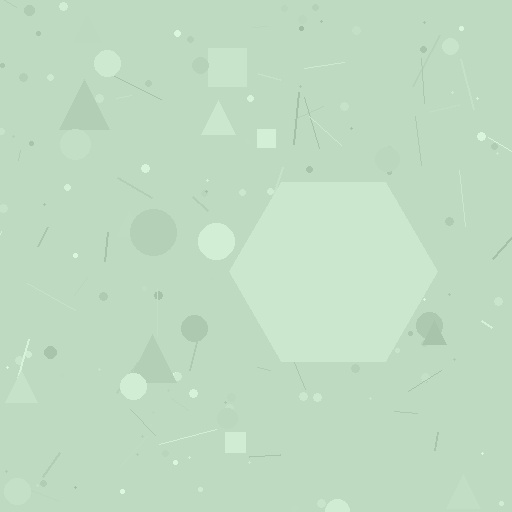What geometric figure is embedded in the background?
A hexagon is embedded in the background.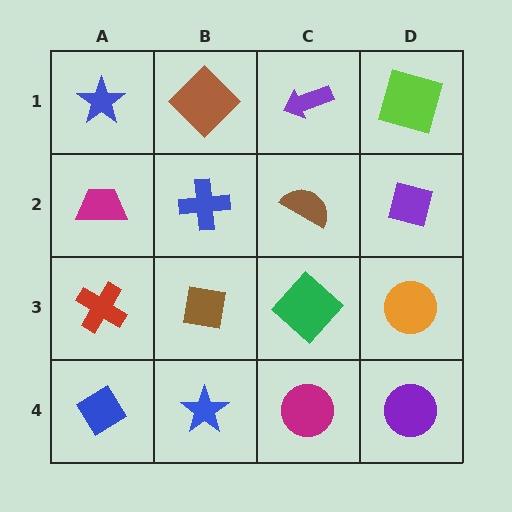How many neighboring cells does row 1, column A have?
2.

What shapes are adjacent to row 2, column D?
A lime square (row 1, column D), an orange circle (row 3, column D), a brown semicircle (row 2, column C).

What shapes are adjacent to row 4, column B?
A brown square (row 3, column B), a blue diamond (row 4, column A), a magenta circle (row 4, column C).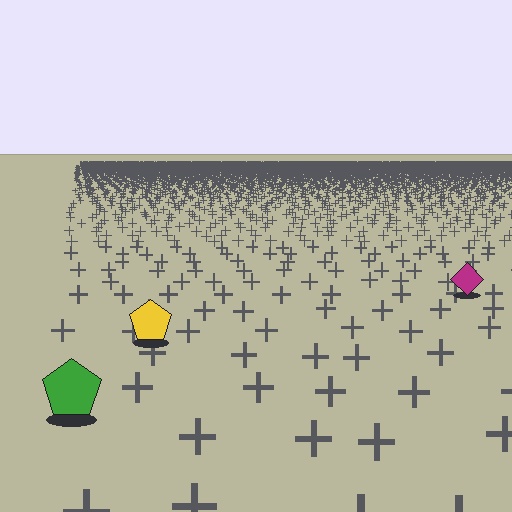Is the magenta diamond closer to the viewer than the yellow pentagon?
No. The yellow pentagon is closer — you can tell from the texture gradient: the ground texture is coarser near it.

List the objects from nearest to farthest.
From nearest to farthest: the green pentagon, the yellow pentagon, the magenta diamond.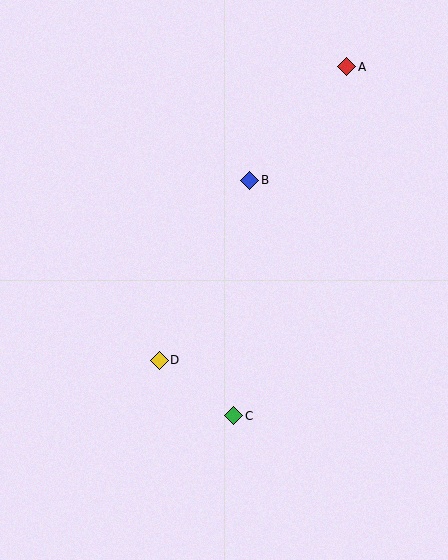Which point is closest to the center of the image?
Point B at (250, 180) is closest to the center.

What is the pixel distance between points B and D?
The distance between B and D is 201 pixels.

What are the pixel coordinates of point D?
Point D is at (159, 360).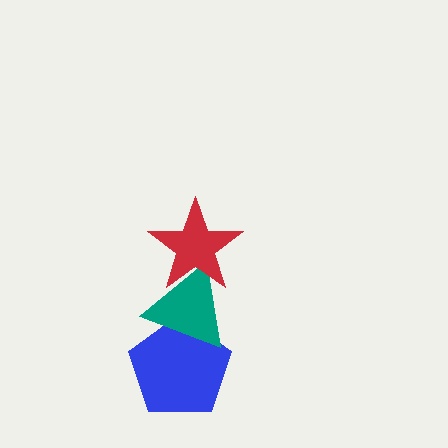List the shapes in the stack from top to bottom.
From top to bottom: the red star, the teal triangle, the blue pentagon.